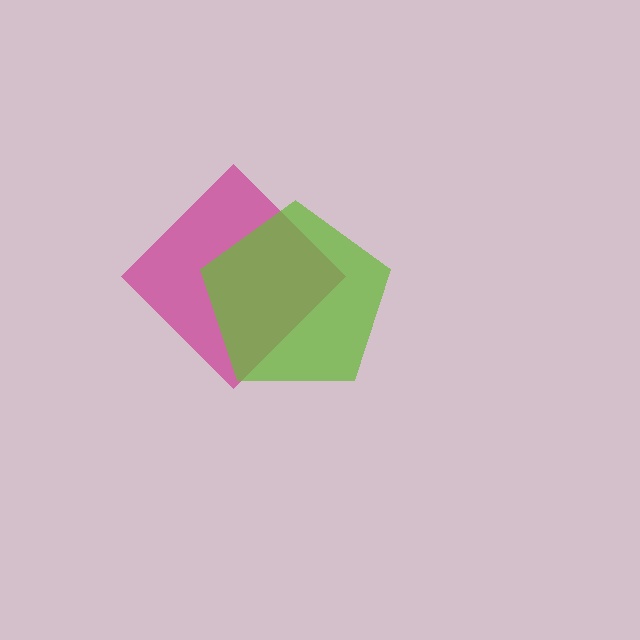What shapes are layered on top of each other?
The layered shapes are: a magenta diamond, a lime pentagon.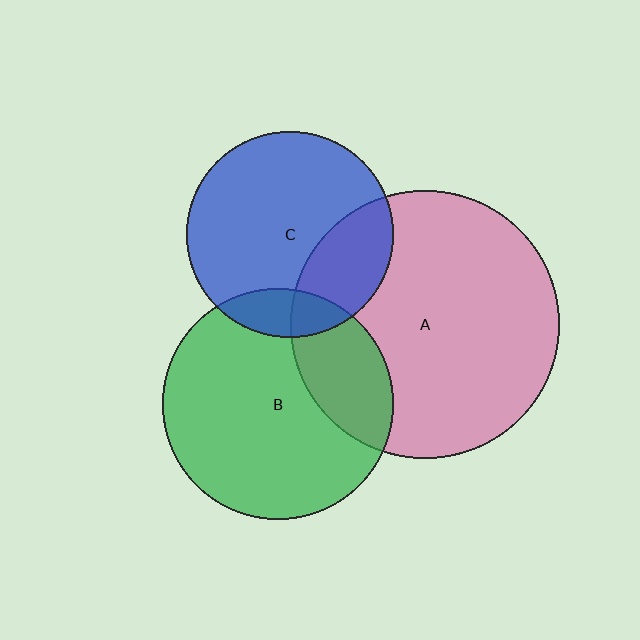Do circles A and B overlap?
Yes.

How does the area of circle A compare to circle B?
Approximately 1.4 times.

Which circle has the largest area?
Circle A (pink).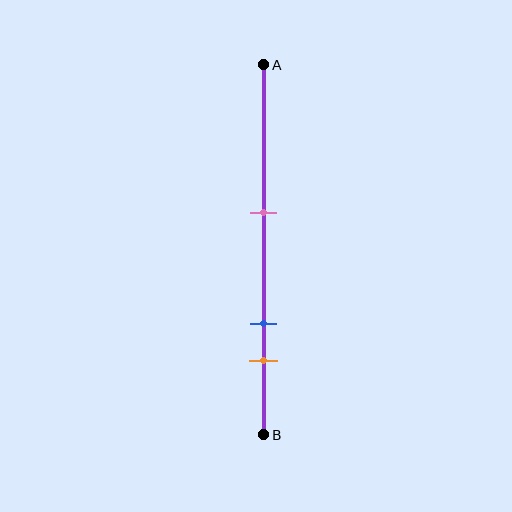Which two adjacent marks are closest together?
The blue and orange marks are the closest adjacent pair.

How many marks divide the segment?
There are 3 marks dividing the segment.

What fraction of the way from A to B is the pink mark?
The pink mark is approximately 40% (0.4) of the way from A to B.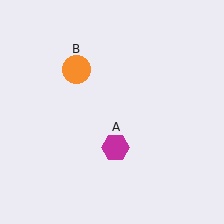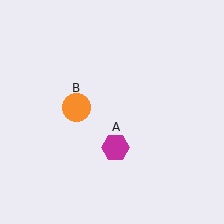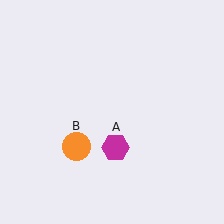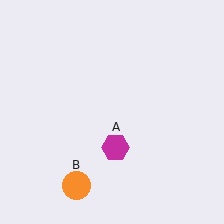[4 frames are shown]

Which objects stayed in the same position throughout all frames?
Magenta hexagon (object A) remained stationary.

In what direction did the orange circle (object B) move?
The orange circle (object B) moved down.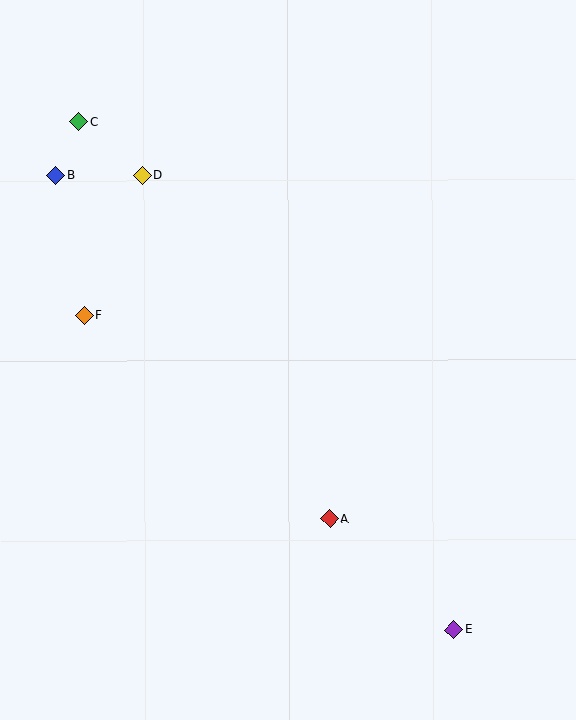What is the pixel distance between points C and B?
The distance between C and B is 58 pixels.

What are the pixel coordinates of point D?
Point D is at (143, 176).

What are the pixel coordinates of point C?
Point C is at (79, 122).